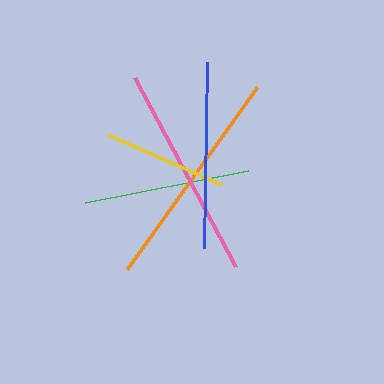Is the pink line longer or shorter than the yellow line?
The pink line is longer than the yellow line.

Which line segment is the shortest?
The yellow line is the shortest at approximately 125 pixels.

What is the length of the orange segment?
The orange segment is approximately 224 pixels long.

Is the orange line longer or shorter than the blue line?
The orange line is longer than the blue line.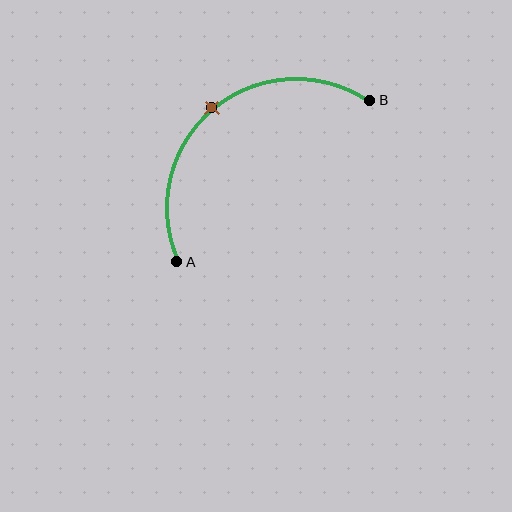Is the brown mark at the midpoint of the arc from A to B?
Yes. The brown mark lies on the arc at equal arc-length from both A and B — it is the arc midpoint.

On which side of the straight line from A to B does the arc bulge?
The arc bulges above and to the left of the straight line connecting A and B.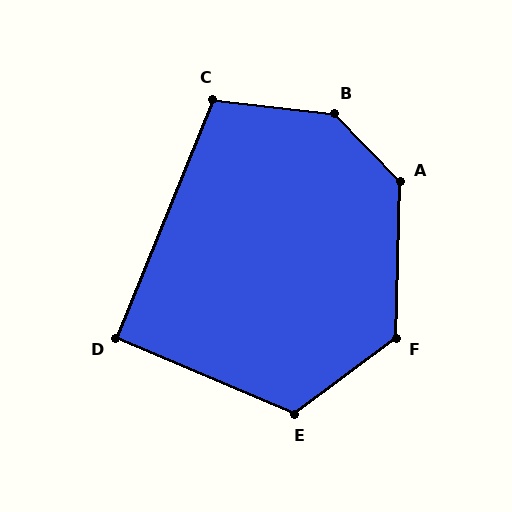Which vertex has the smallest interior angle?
D, at approximately 91 degrees.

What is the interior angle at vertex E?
Approximately 120 degrees (obtuse).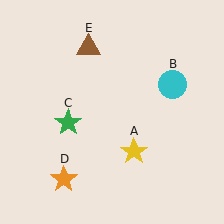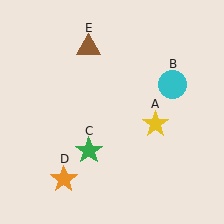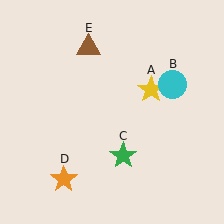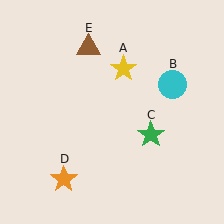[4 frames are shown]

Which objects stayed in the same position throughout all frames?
Cyan circle (object B) and orange star (object D) and brown triangle (object E) remained stationary.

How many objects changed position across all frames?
2 objects changed position: yellow star (object A), green star (object C).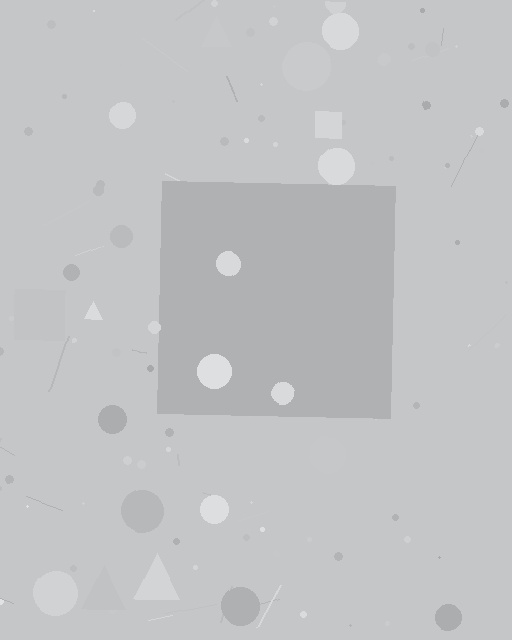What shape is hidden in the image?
A square is hidden in the image.